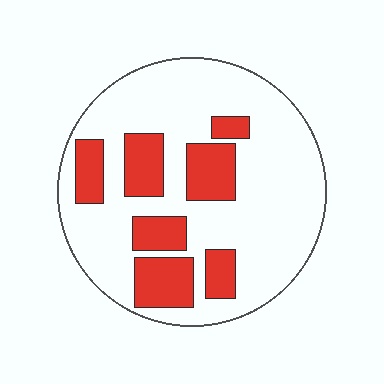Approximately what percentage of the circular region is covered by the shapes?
Approximately 25%.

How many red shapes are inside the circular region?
7.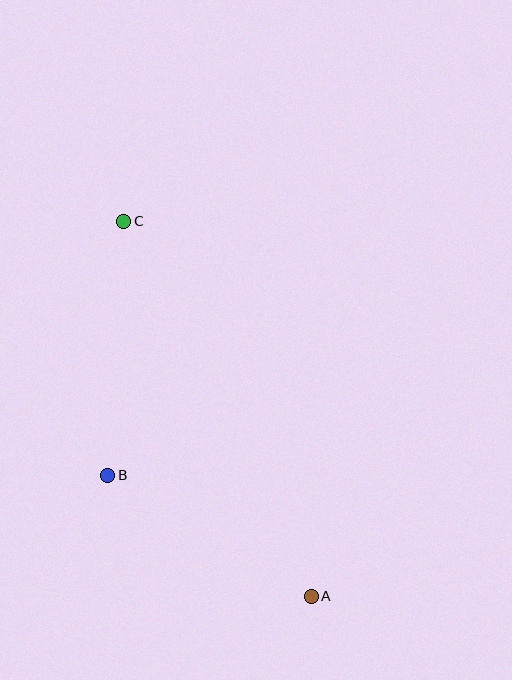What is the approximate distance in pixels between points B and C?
The distance between B and C is approximately 255 pixels.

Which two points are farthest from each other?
Points A and C are farthest from each other.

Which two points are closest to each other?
Points A and B are closest to each other.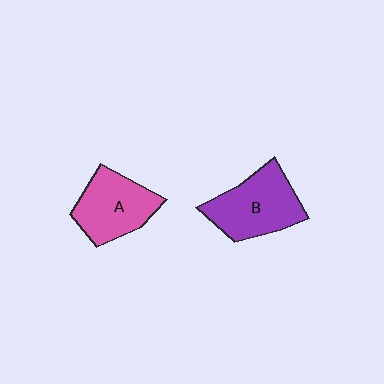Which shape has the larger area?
Shape B (purple).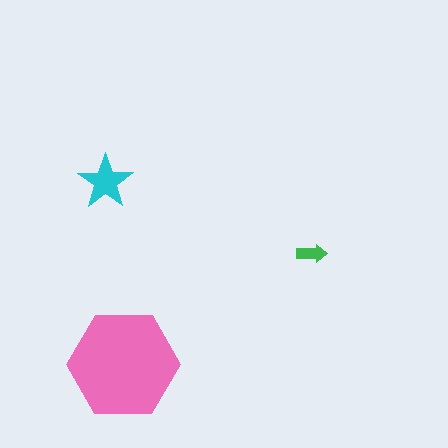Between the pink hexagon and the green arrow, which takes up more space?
The pink hexagon.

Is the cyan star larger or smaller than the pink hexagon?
Smaller.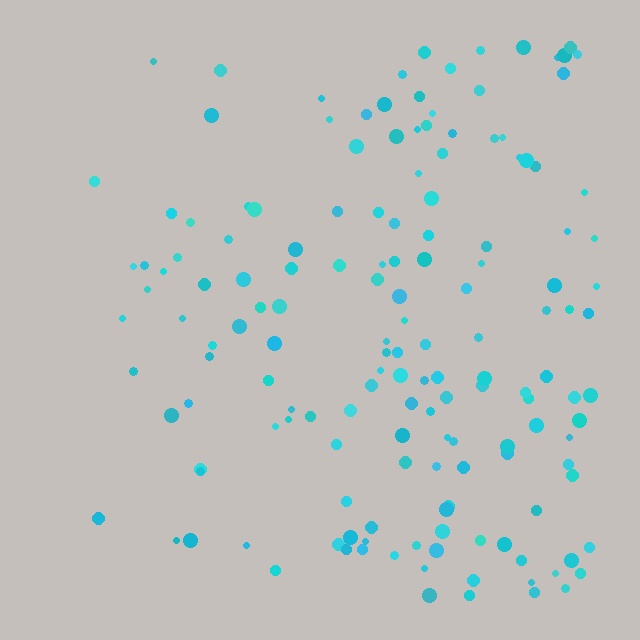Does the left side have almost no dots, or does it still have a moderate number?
Still a moderate number, just noticeably fewer than the right.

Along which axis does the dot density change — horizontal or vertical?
Horizontal.